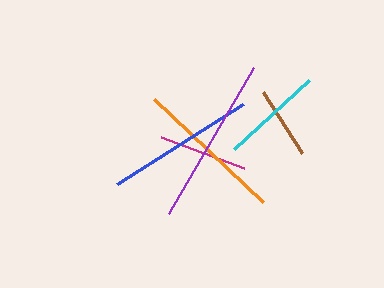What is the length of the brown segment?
The brown segment is approximately 72 pixels long.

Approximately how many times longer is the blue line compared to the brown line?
The blue line is approximately 2.1 times the length of the brown line.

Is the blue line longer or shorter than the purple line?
The purple line is longer than the blue line.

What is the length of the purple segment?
The purple segment is approximately 168 pixels long.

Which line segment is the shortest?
The brown line is the shortest at approximately 72 pixels.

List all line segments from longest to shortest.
From longest to shortest: purple, orange, blue, cyan, magenta, brown.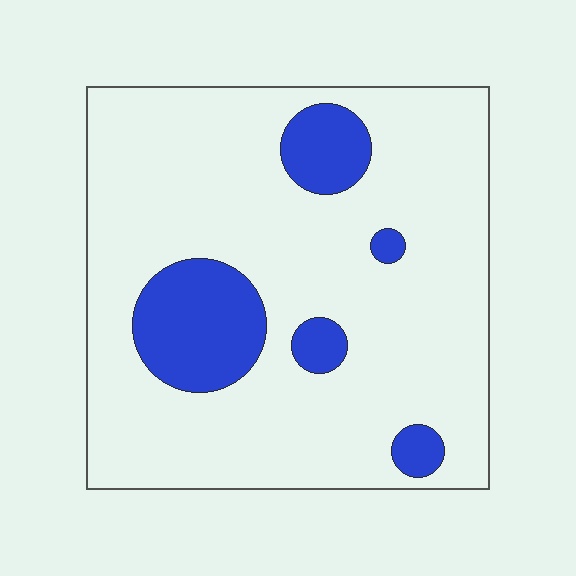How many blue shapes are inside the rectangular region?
5.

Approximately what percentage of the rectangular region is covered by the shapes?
Approximately 15%.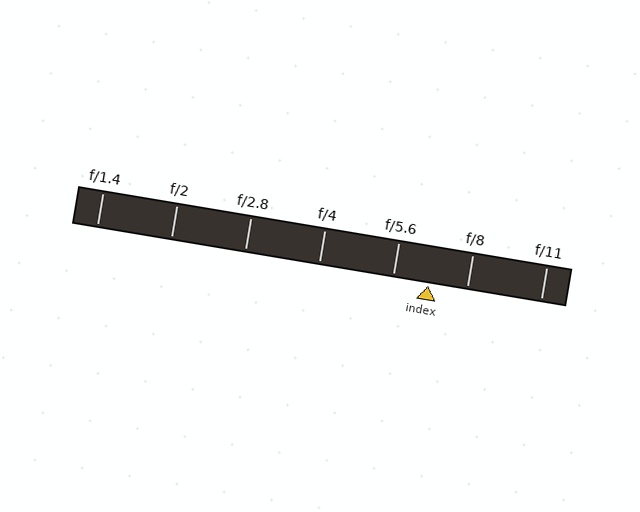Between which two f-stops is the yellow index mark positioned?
The index mark is between f/5.6 and f/8.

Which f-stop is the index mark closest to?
The index mark is closest to f/5.6.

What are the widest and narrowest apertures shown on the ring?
The widest aperture shown is f/1.4 and the narrowest is f/11.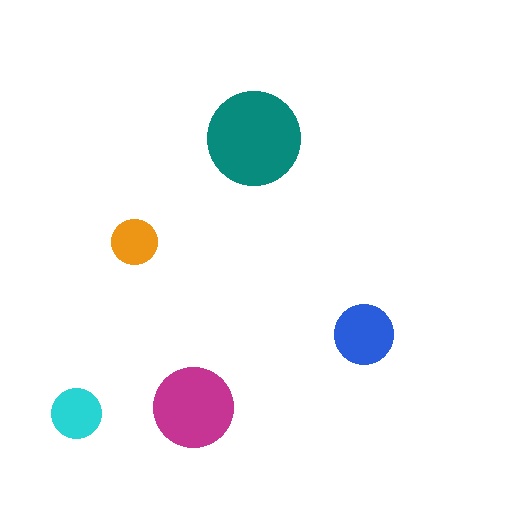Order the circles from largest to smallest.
the teal one, the magenta one, the blue one, the cyan one, the orange one.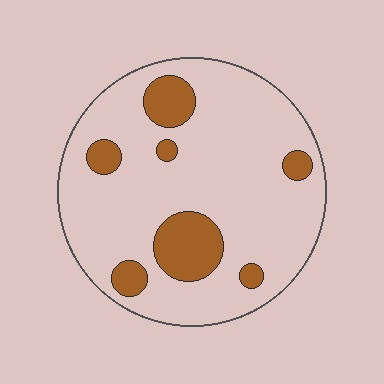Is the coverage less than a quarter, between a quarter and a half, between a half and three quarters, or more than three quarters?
Less than a quarter.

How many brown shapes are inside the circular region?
7.